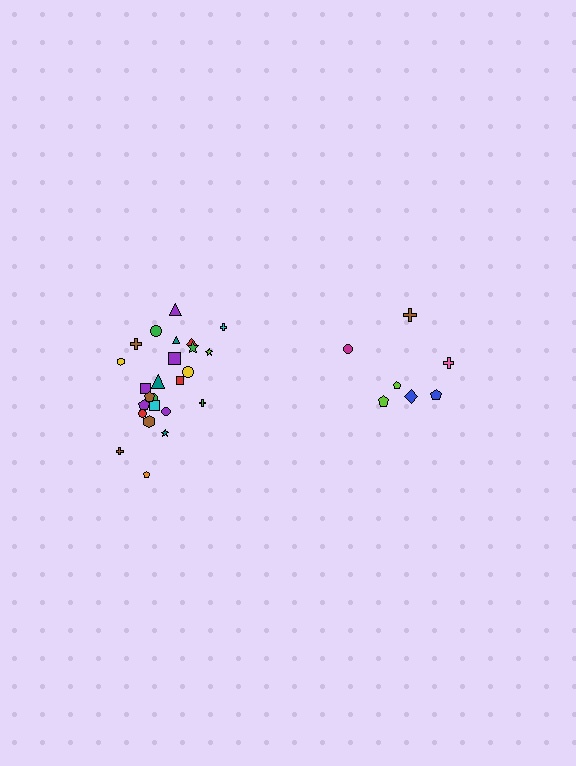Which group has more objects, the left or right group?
The left group.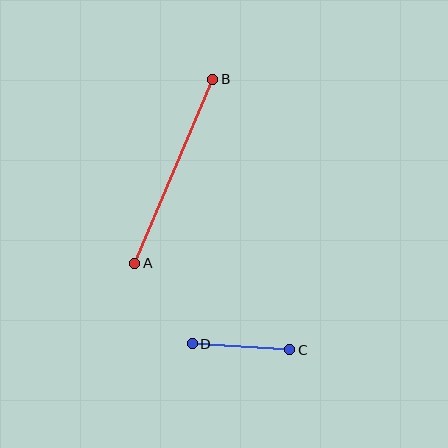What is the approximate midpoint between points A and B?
The midpoint is at approximately (174, 171) pixels.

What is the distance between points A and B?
The distance is approximately 200 pixels.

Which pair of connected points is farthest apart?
Points A and B are farthest apart.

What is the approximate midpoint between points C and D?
The midpoint is at approximately (241, 347) pixels.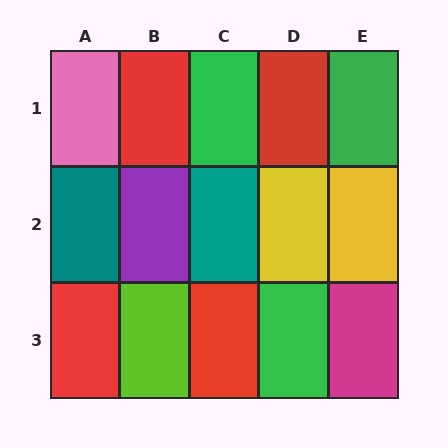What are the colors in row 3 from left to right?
Red, lime, red, green, magenta.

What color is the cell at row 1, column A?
Pink.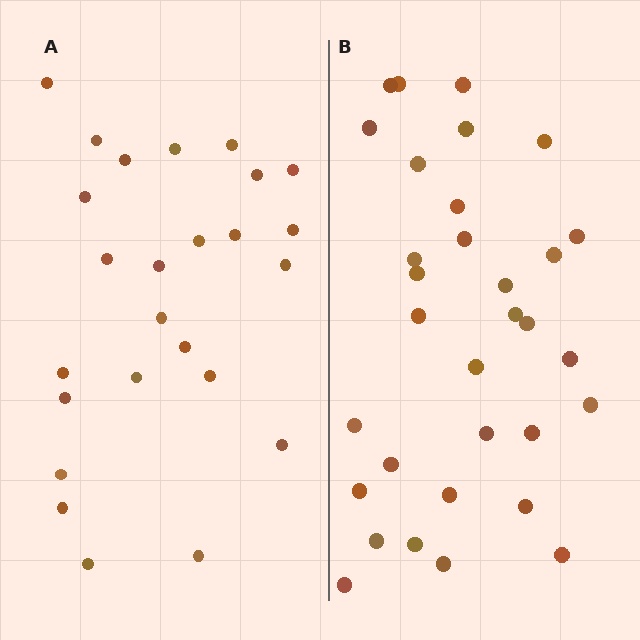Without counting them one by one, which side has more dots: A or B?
Region B (the right region) has more dots.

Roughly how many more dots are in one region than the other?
Region B has roughly 8 or so more dots than region A.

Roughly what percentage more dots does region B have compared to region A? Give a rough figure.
About 30% more.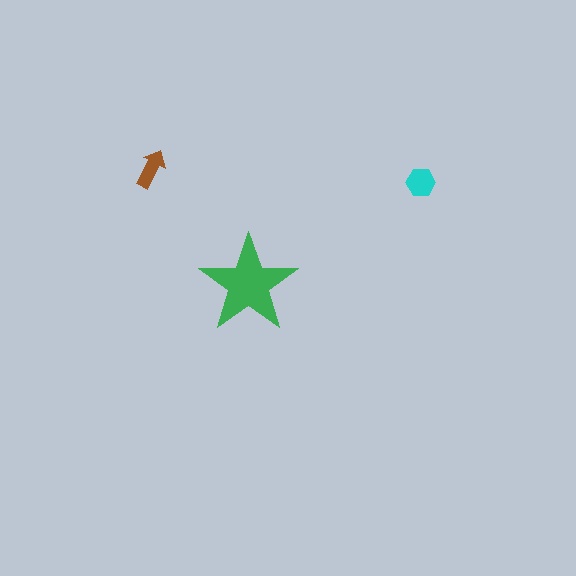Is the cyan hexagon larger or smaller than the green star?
Smaller.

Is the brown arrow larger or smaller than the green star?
Smaller.